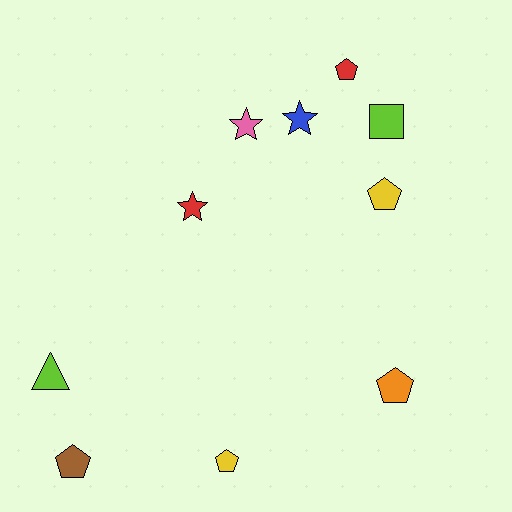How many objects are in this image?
There are 10 objects.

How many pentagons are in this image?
There are 5 pentagons.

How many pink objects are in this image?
There is 1 pink object.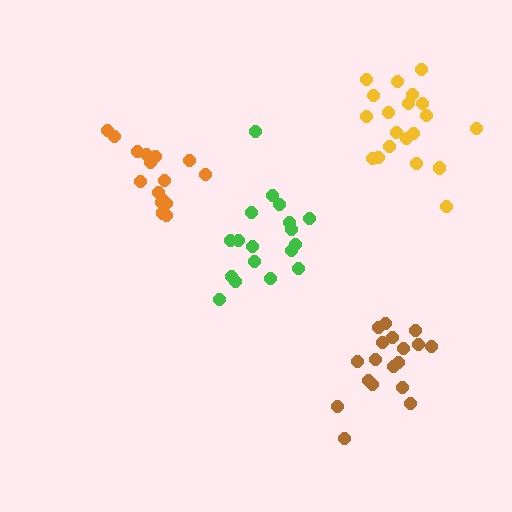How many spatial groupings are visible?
There are 4 spatial groupings.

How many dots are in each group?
Group 1: 16 dots, Group 2: 20 dots, Group 3: 18 dots, Group 4: 18 dots (72 total).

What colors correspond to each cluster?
The clusters are colored: orange, yellow, green, brown.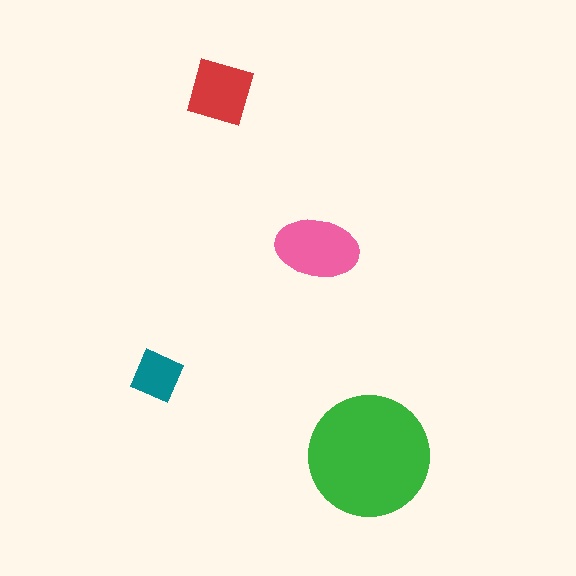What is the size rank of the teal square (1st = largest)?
4th.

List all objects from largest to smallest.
The green circle, the pink ellipse, the red diamond, the teal square.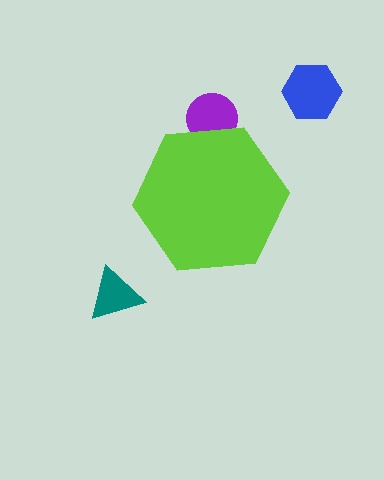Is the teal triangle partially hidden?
No, the teal triangle is fully visible.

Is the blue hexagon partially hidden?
No, the blue hexagon is fully visible.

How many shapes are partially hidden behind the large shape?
1 shape is partially hidden.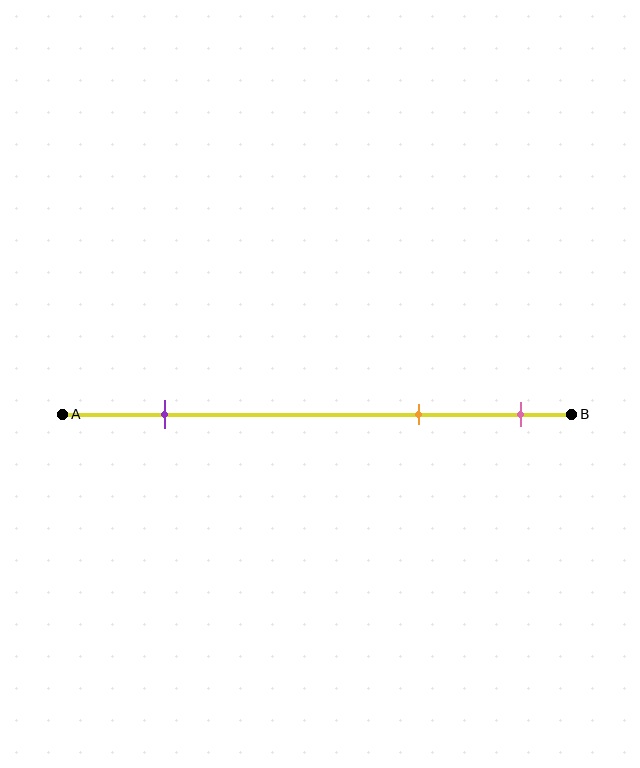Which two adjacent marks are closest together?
The orange and pink marks are the closest adjacent pair.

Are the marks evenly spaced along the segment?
No, the marks are not evenly spaced.